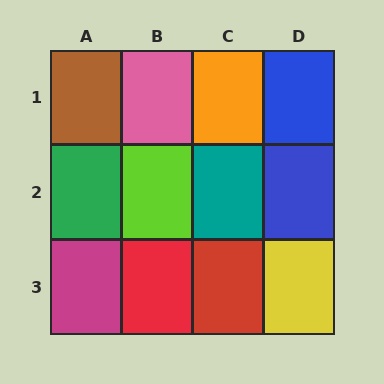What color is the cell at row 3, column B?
Red.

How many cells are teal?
1 cell is teal.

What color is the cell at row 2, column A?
Green.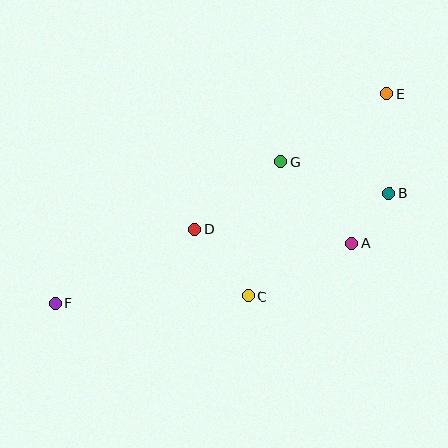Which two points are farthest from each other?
Points E and F are farthest from each other.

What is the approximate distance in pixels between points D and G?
The distance between D and G is approximately 109 pixels.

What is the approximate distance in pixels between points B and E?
The distance between B and E is approximately 100 pixels.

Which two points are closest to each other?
Points A and B are closest to each other.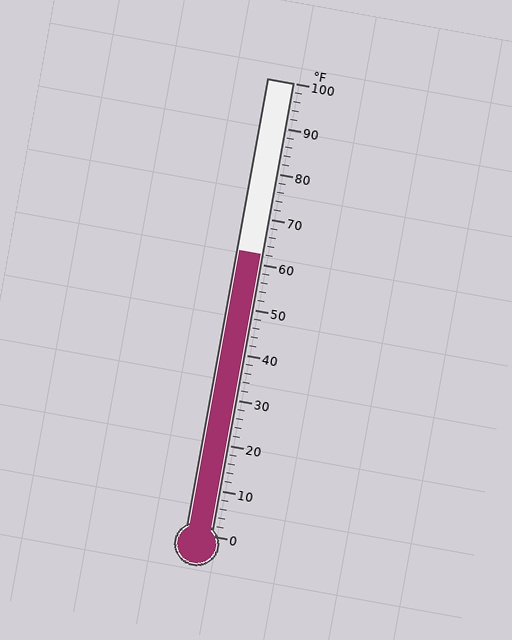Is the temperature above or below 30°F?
The temperature is above 30°F.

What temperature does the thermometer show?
The thermometer shows approximately 62°F.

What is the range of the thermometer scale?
The thermometer scale ranges from 0°F to 100°F.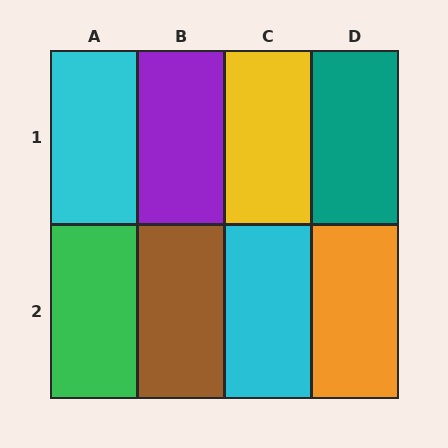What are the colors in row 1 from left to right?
Cyan, purple, yellow, teal.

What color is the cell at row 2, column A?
Green.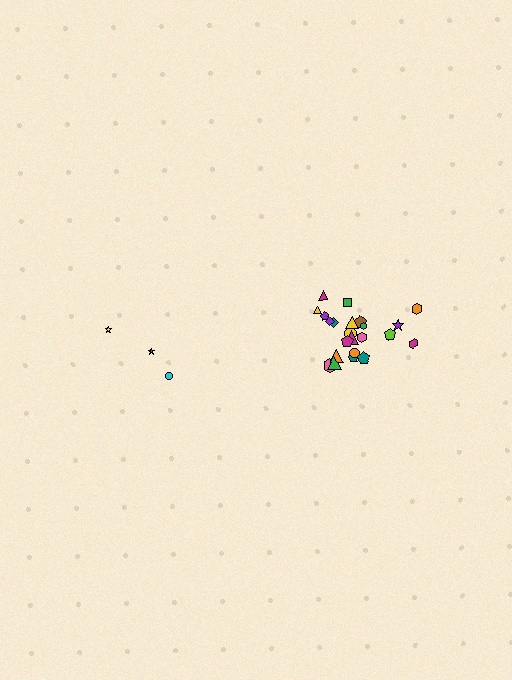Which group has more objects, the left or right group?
The right group.